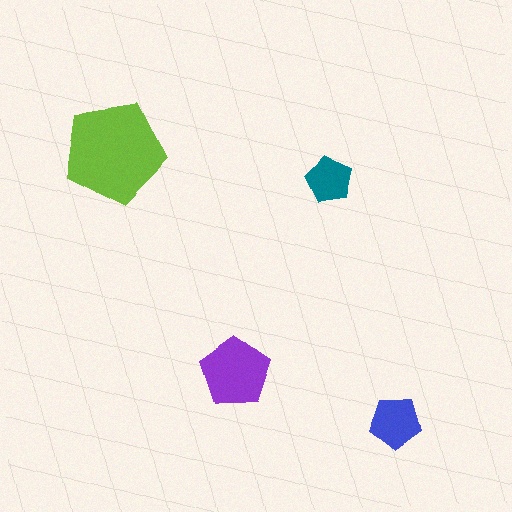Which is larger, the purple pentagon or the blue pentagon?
The purple one.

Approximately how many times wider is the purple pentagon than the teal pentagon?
About 1.5 times wider.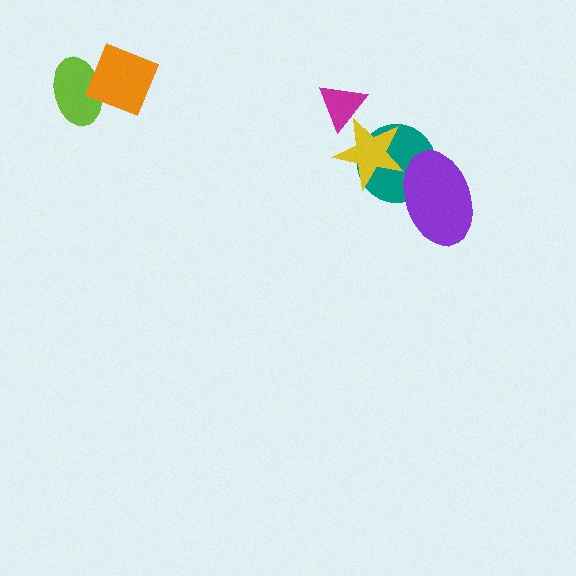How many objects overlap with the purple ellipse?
1 object overlaps with the purple ellipse.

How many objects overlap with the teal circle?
2 objects overlap with the teal circle.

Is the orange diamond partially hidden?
No, no other shape covers it.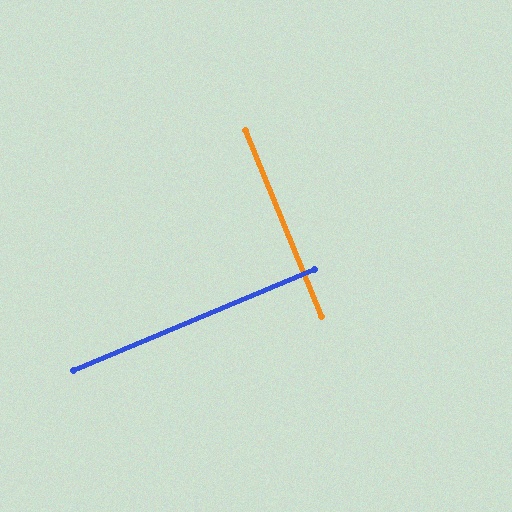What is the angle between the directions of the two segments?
Approximately 90 degrees.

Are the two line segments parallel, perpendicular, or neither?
Perpendicular — they meet at approximately 90°.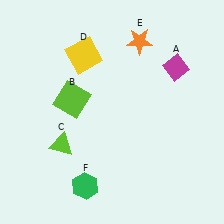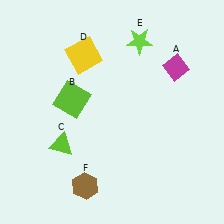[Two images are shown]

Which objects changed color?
E changed from orange to lime. F changed from green to brown.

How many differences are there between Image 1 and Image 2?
There are 2 differences between the two images.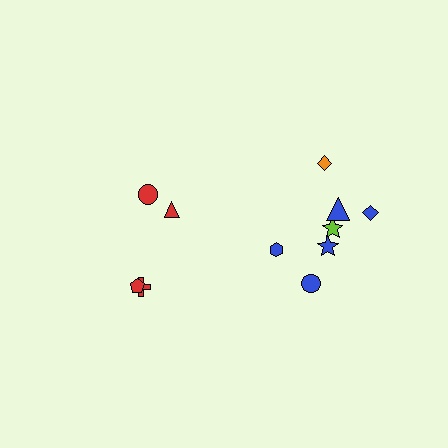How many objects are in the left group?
There are 4 objects.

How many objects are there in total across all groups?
There are 11 objects.